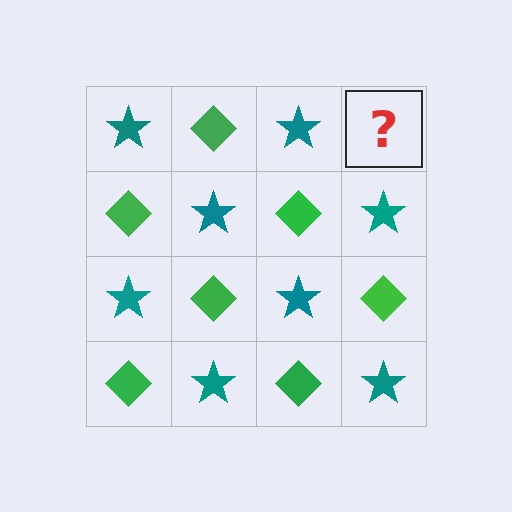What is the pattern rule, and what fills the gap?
The rule is that it alternates teal star and green diamond in a checkerboard pattern. The gap should be filled with a green diamond.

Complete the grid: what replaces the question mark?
The question mark should be replaced with a green diamond.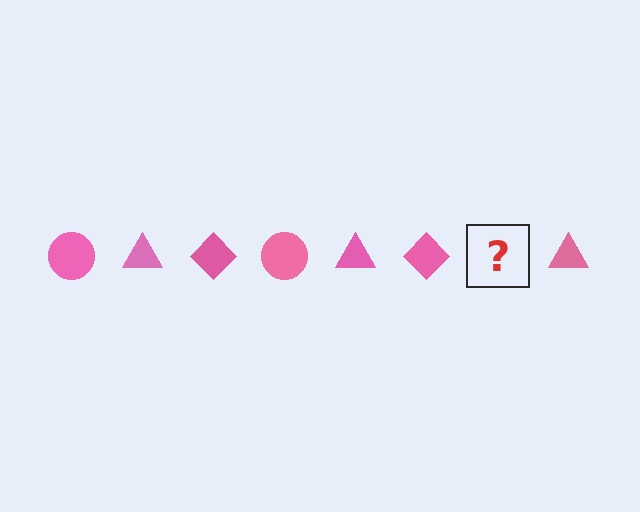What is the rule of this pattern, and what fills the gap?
The rule is that the pattern cycles through circle, triangle, diamond shapes in pink. The gap should be filled with a pink circle.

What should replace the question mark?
The question mark should be replaced with a pink circle.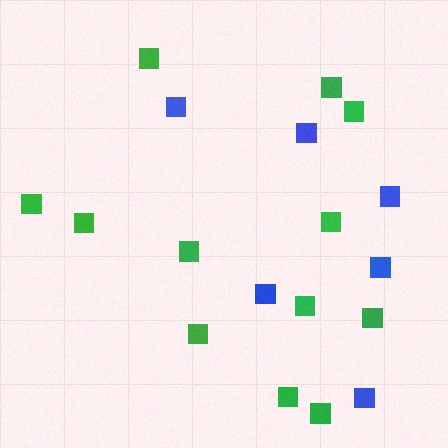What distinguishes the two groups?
There are 2 groups: one group of blue squares (6) and one group of green squares (12).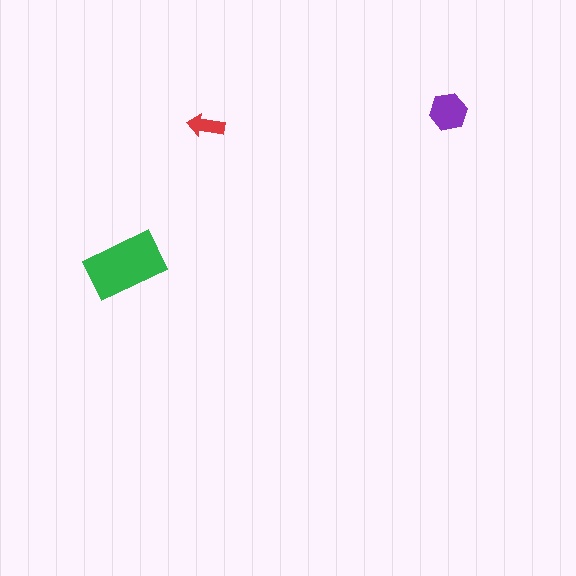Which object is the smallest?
The red arrow.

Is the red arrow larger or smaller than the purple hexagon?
Smaller.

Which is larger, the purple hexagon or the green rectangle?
The green rectangle.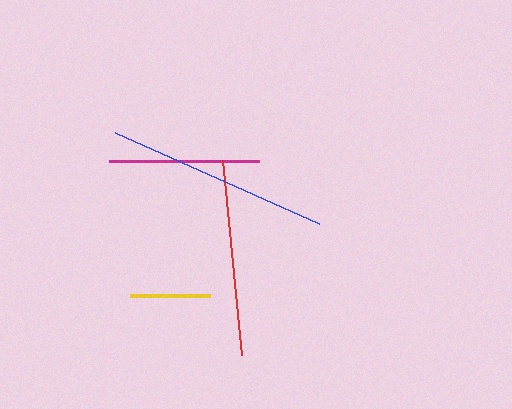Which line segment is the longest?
The blue line is the longest at approximately 224 pixels.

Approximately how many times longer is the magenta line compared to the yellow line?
The magenta line is approximately 1.9 times the length of the yellow line.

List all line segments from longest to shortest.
From longest to shortest: blue, red, magenta, yellow.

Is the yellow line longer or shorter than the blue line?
The blue line is longer than the yellow line.